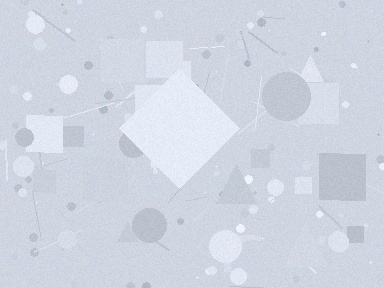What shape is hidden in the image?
A diamond is hidden in the image.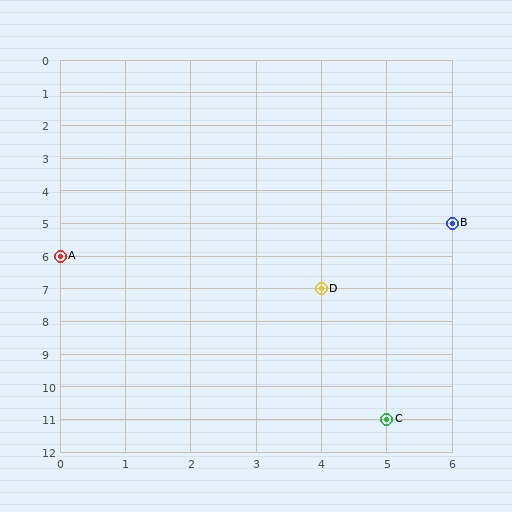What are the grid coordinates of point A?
Point A is at grid coordinates (0, 6).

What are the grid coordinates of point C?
Point C is at grid coordinates (5, 11).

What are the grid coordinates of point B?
Point B is at grid coordinates (6, 5).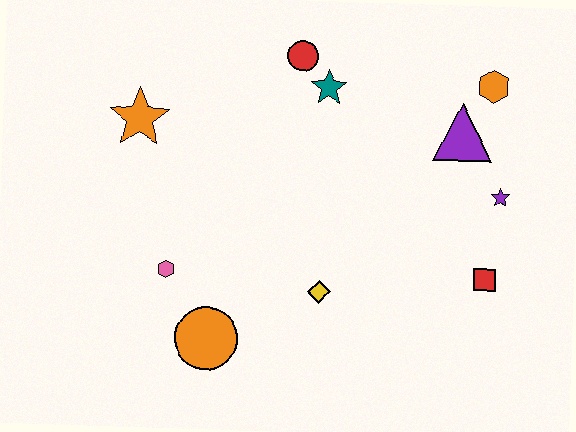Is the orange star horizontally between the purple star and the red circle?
No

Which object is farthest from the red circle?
The orange circle is farthest from the red circle.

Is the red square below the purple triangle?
Yes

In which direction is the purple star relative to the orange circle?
The purple star is to the right of the orange circle.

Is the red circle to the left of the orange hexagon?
Yes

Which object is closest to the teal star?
The red circle is closest to the teal star.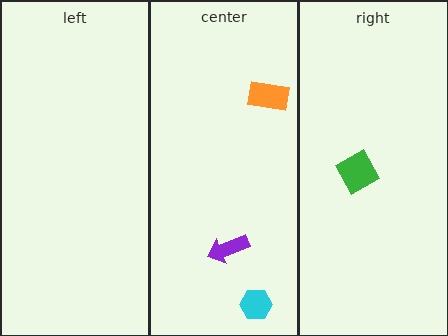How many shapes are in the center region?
3.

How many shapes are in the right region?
1.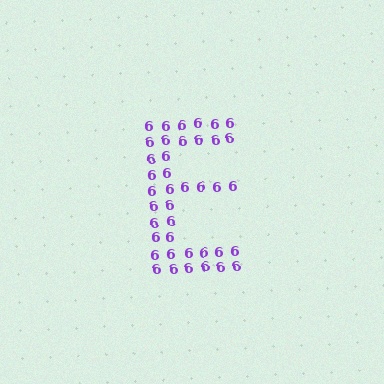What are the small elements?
The small elements are digit 6's.